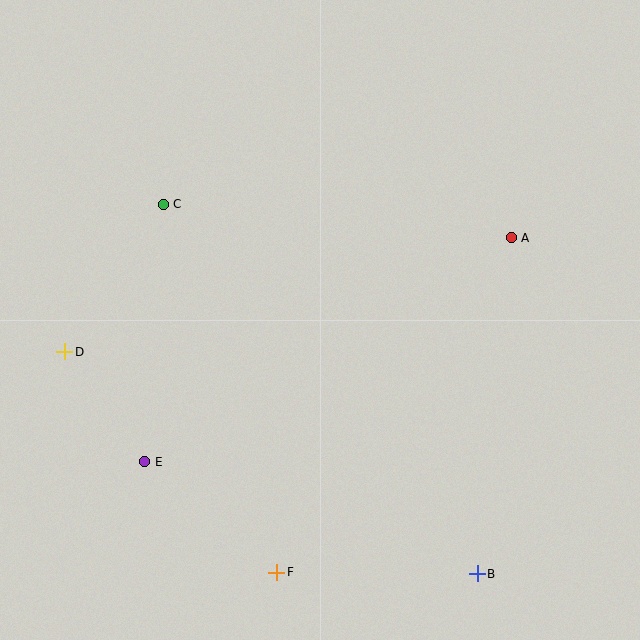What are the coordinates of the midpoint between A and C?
The midpoint between A and C is at (337, 221).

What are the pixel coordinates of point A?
Point A is at (511, 238).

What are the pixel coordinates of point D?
Point D is at (65, 352).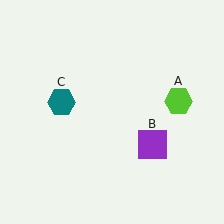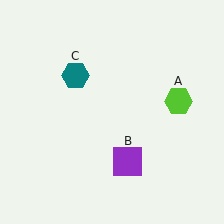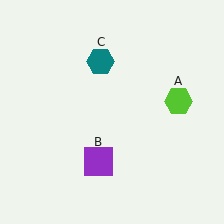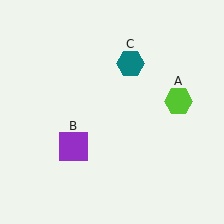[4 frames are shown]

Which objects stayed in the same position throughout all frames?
Lime hexagon (object A) remained stationary.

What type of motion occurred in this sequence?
The purple square (object B), teal hexagon (object C) rotated clockwise around the center of the scene.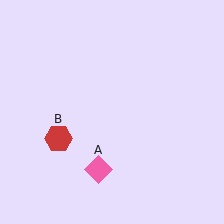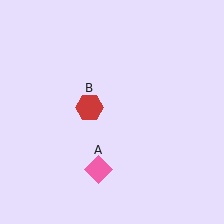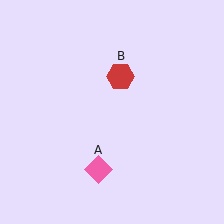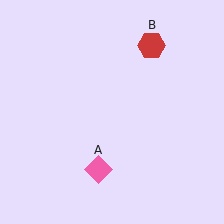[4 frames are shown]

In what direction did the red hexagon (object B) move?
The red hexagon (object B) moved up and to the right.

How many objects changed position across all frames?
1 object changed position: red hexagon (object B).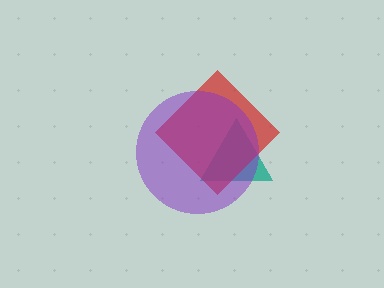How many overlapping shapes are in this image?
There are 3 overlapping shapes in the image.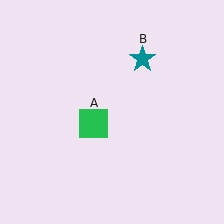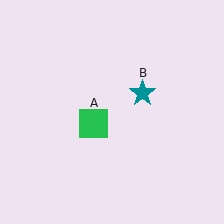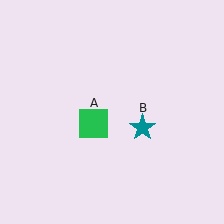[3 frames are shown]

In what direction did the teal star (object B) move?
The teal star (object B) moved down.